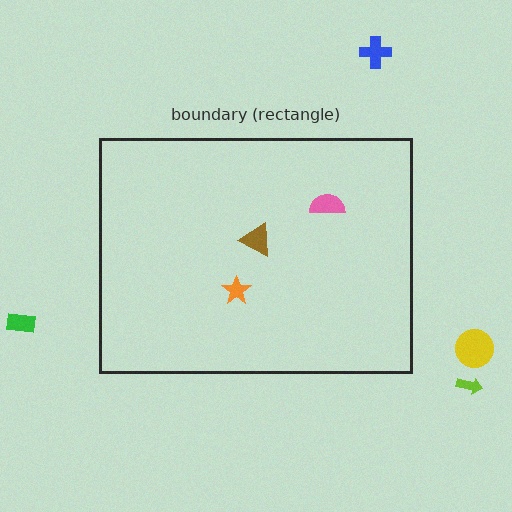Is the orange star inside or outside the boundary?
Inside.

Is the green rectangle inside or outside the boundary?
Outside.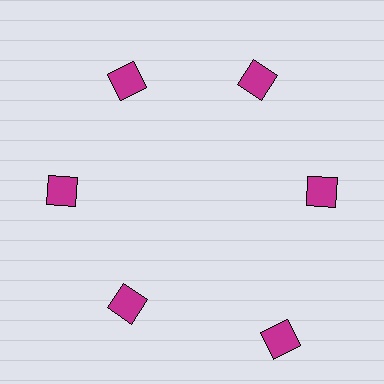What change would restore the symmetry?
The symmetry would be restored by moving it inward, back onto the ring so that all 6 squares sit at equal angles and equal distance from the center.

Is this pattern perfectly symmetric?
No. The 6 magenta squares are arranged in a ring, but one element near the 5 o'clock position is pushed outward from the center, breaking the 6-fold rotational symmetry.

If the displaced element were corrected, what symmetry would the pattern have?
It would have 6-fold rotational symmetry — the pattern would map onto itself every 60 degrees.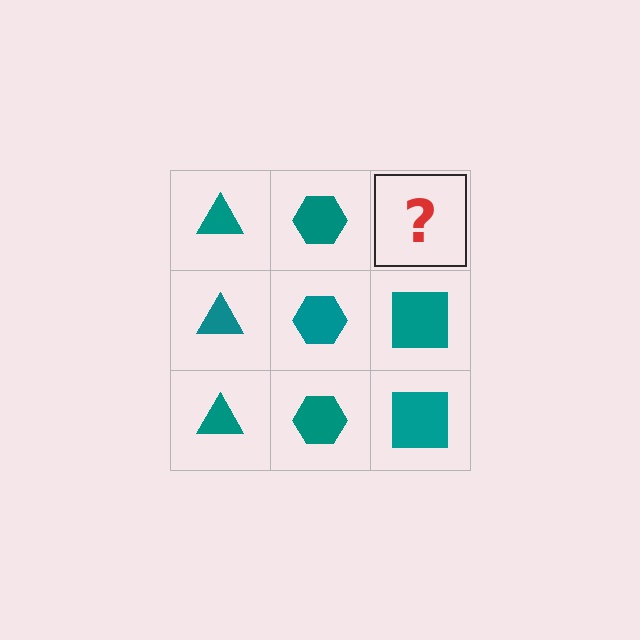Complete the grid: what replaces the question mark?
The question mark should be replaced with a teal square.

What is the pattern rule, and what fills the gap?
The rule is that each column has a consistent shape. The gap should be filled with a teal square.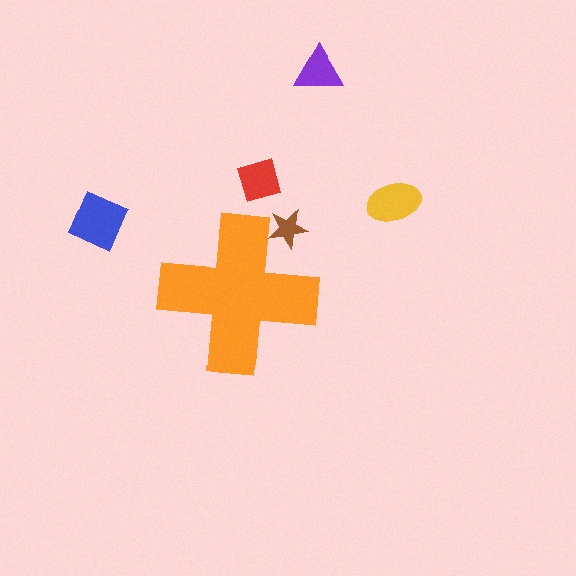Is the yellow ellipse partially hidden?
No, the yellow ellipse is fully visible.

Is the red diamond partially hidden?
No, the red diamond is fully visible.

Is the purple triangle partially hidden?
No, the purple triangle is fully visible.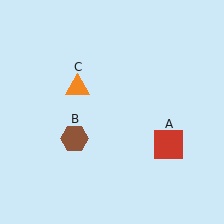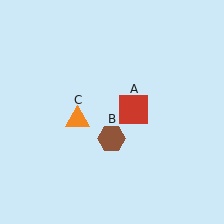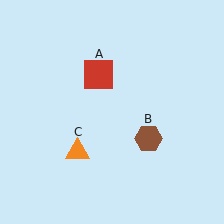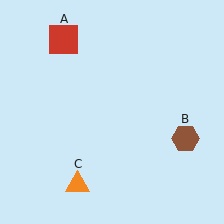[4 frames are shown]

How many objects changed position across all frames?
3 objects changed position: red square (object A), brown hexagon (object B), orange triangle (object C).